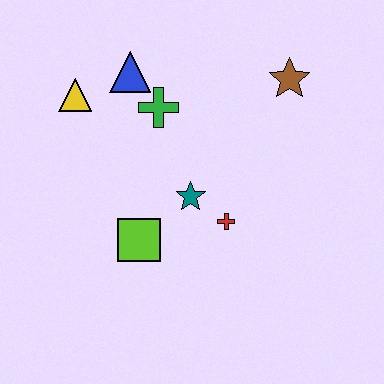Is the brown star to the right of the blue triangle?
Yes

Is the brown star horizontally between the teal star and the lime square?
No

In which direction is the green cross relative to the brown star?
The green cross is to the left of the brown star.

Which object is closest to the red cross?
The teal star is closest to the red cross.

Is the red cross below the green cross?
Yes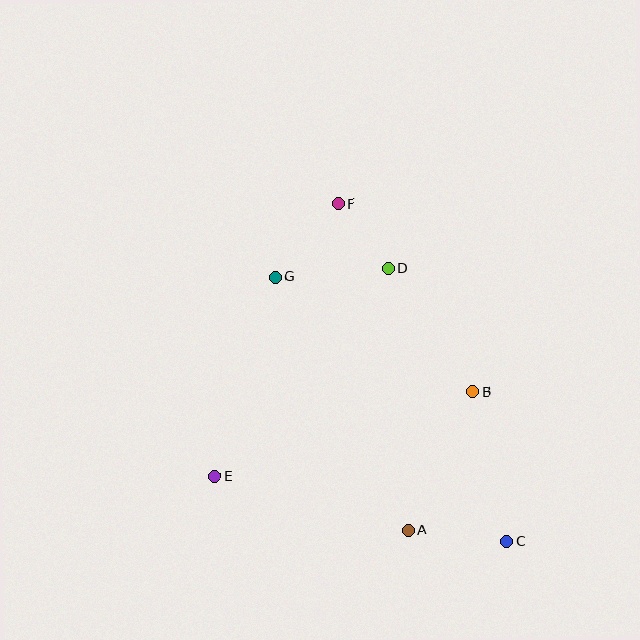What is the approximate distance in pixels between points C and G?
The distance between C and G is approximately 352 pixels.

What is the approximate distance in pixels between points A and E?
The distance between A and E is approximately 201 pixels.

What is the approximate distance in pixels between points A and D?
The distance between A and D is approximately 262 pixels.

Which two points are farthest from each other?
Points C and F are farthest from each other.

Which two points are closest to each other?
Points D and F are closest to each other.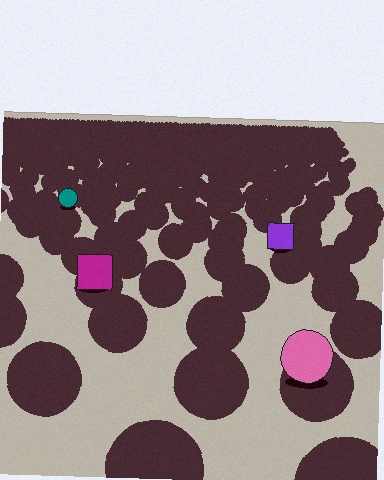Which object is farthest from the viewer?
The teal circle is farthest from the viewer. It appears smaller and the ground texture around it is denser.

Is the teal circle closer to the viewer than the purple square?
No. The purple square is closer — you can tell from the texture gradient: the ground texture is coarser near it.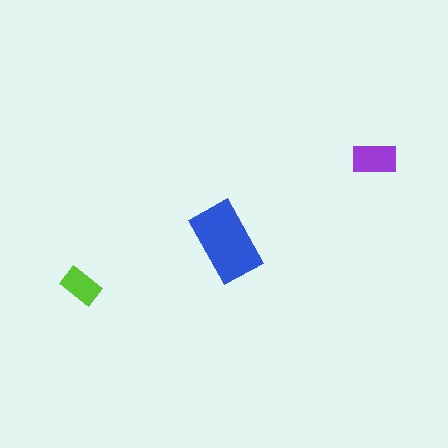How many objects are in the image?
There are 3 objects in the image.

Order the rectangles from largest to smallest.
the blue one, the purple one, the lime one.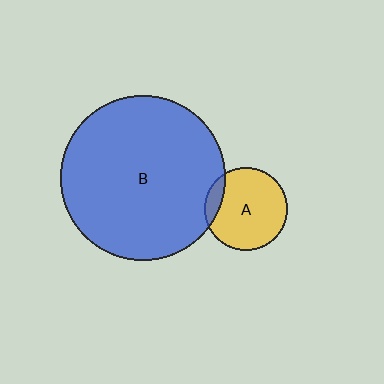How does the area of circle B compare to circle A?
Approximately 3.9 times.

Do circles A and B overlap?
Yes.